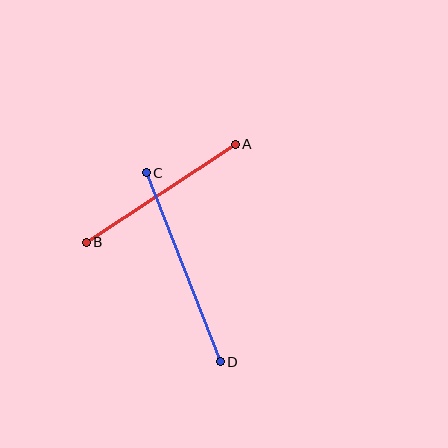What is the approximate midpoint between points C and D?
The midpoint is at approximately (183, 267) pixels.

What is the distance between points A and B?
The distance is approximately 178 pixels.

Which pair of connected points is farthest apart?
Points C and D are farthest apart.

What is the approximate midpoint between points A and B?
The midpoint is at approximately (161, 193) pixels.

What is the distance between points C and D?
The distance is approximately 203 pixels.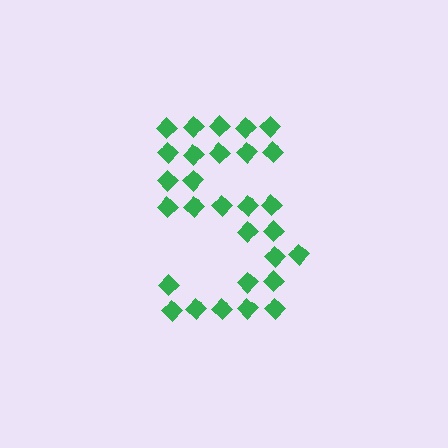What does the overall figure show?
The overall figure shows the digit 5.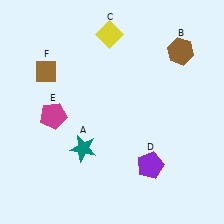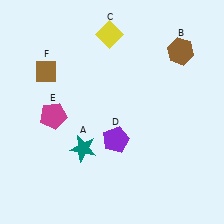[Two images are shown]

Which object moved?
The purple pentagon (D) moved left.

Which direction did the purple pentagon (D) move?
The purple pentagon (D) moved left.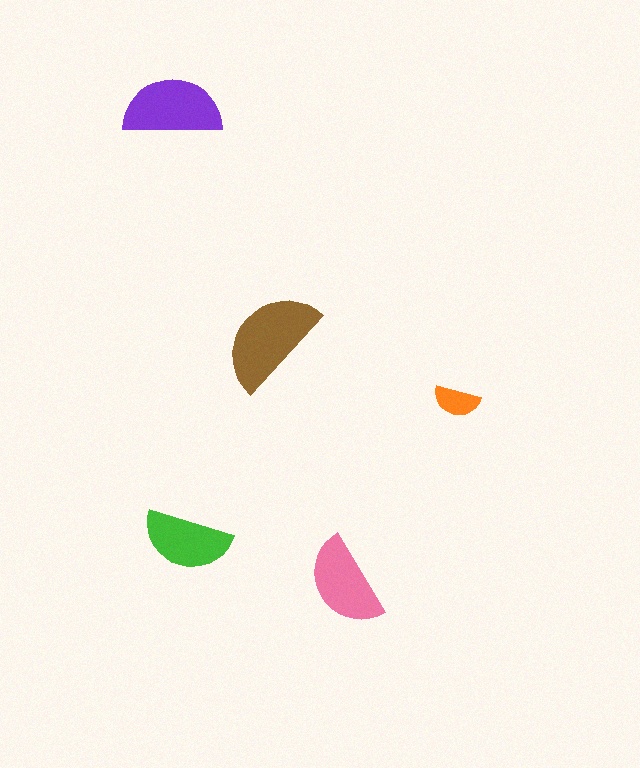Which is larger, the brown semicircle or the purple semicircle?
The brown one.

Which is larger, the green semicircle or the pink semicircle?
The pink one.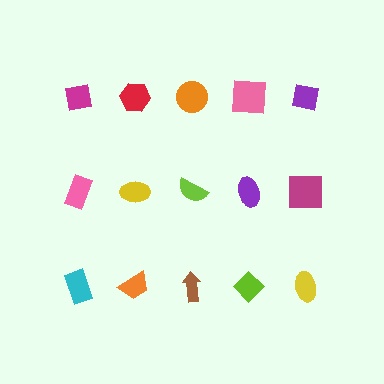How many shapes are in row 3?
5 shapes.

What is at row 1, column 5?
A purple square.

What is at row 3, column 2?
An orange trapezoid.